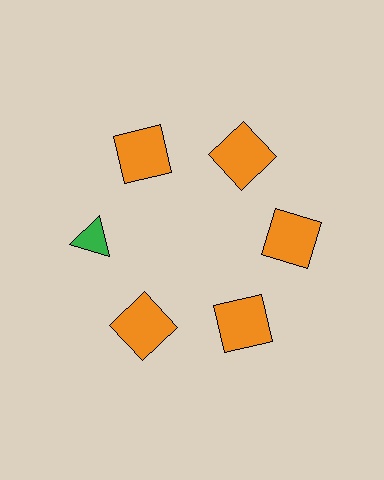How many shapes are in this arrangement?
There are 6 shapes arranged in a ring pattern.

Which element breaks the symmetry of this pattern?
The green triangle at roughly the 9 o'clock position breaks the symmetry. All other shapes are orange squares.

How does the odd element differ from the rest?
It differs in both color (green instead of orange) and shape (triangle instead of square).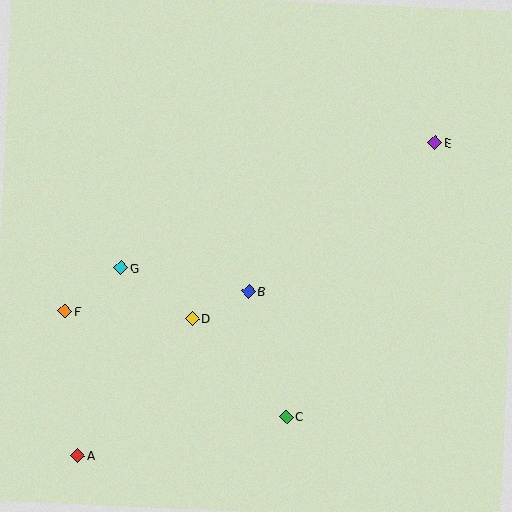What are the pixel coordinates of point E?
Point E is at (435, 143).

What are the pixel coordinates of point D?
Point D is at (192, 318).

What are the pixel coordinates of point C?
Point C is at (286, 417).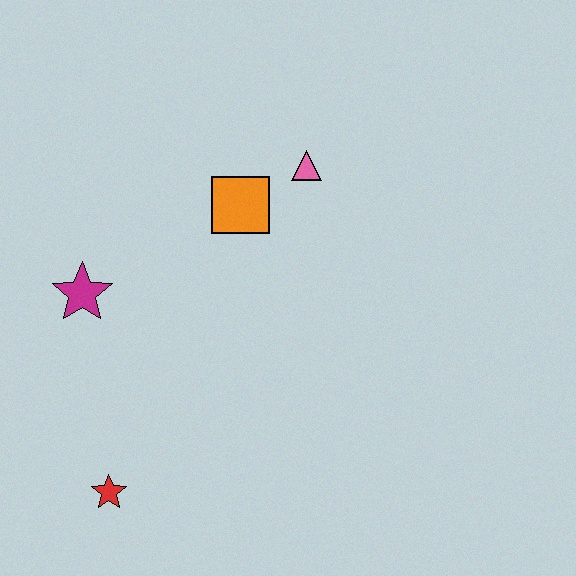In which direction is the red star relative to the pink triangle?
The red star is below the pink triangle.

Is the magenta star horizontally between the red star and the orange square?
No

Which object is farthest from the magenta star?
The pink triangle is farthest from the magenta star.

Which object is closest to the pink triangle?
The orange square is closest to the pink triangle.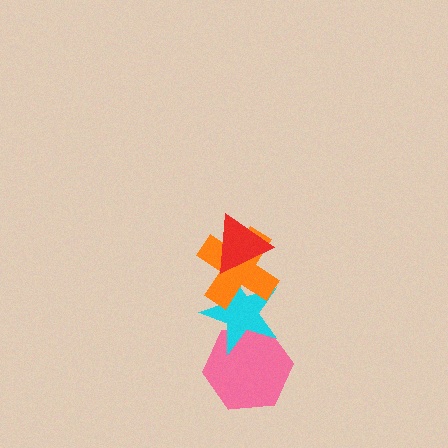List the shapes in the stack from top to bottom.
From top to bottom: the red triangle, the orange cross, the cyan star, the pink hexagon.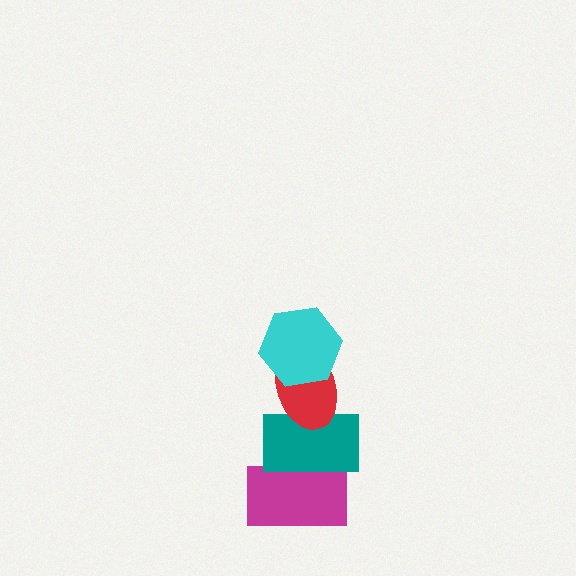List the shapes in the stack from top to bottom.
From top to bottom: the cyan hexagon, the red ellipse, the teal rectangle, the magenta rectangle.